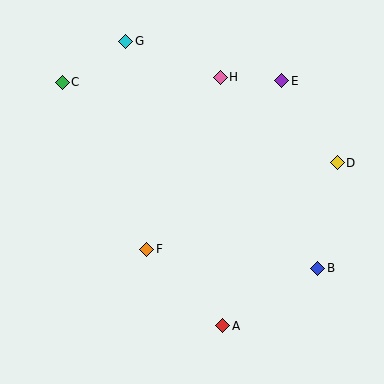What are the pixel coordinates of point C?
Point C is at (62, 82).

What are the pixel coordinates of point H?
Point H is at (220, 77).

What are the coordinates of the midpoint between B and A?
The midpoint between B and A is at (270, 297).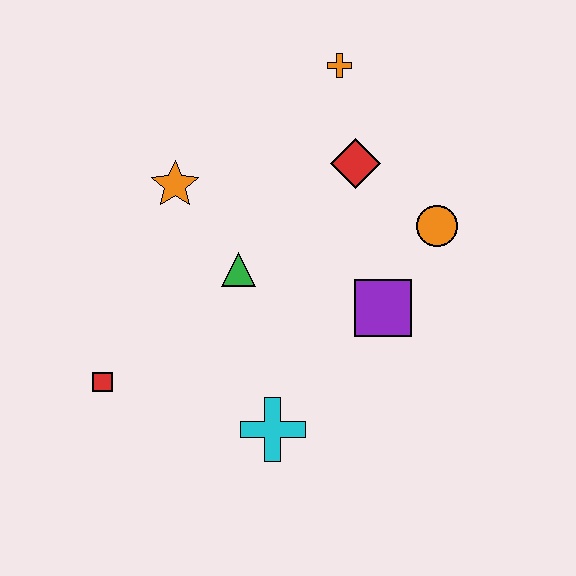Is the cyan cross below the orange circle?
Yes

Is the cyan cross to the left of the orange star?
No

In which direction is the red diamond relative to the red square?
The red diamond is to the right of the red square.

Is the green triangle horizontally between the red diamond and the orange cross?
No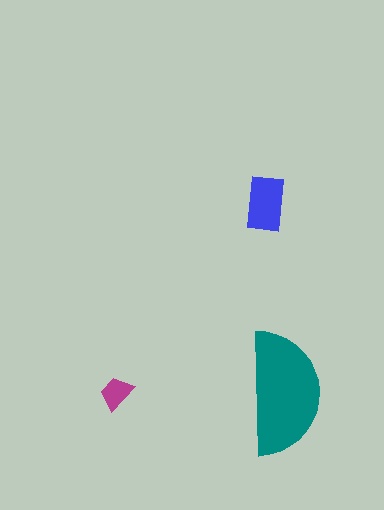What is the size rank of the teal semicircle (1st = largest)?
1st.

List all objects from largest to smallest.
The teal semicircle, the blue rectangle, the magenta trapezoid.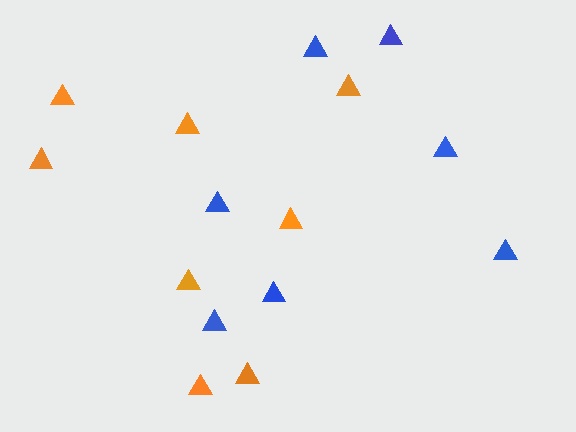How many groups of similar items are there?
There are 2 groups: one group of orange triangles (8) and one group of blue triangles (7).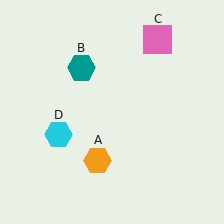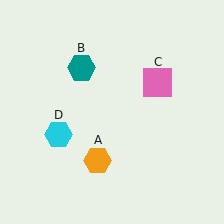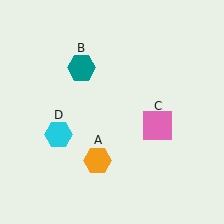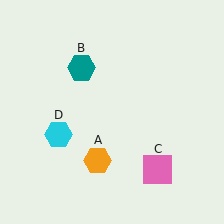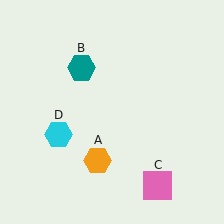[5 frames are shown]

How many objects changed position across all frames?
1 object changed position: pink square (object C).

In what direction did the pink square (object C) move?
The pink square (object C) moved down.